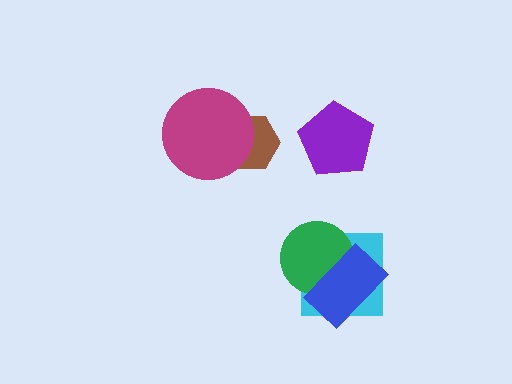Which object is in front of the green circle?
The blue rectangle is in front of the green circle.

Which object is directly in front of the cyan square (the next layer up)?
The green circle is directly in front of the cyan square.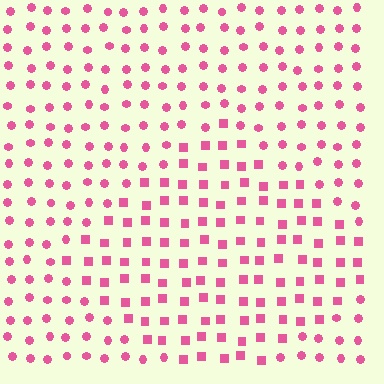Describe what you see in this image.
The image is filled with small pink elements arranged in a uniform grid. A diamond-shaped region contains squares, while the surrounding area contains circles. The boundary is defined purely by the change in element shape.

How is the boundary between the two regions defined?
The boundary is defined by a change in element shape: squares inside vs. circles outside. All elements share the same color and spacing.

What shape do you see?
I see a diamond.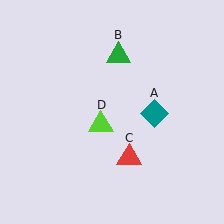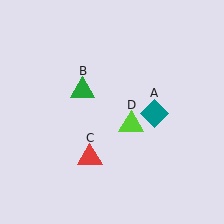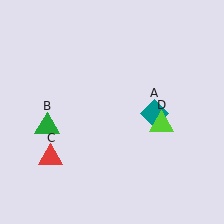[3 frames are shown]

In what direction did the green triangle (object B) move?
The green triangle (object B) moved down and to the left.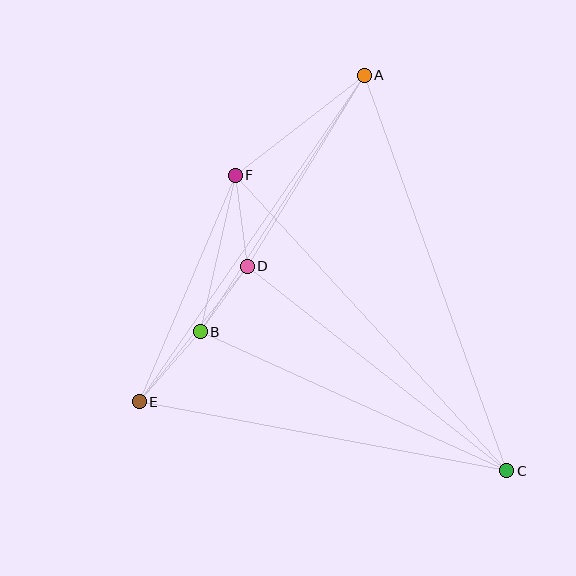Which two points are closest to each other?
Points B and D are closest to each other.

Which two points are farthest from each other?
Points A and C are farthest from each other.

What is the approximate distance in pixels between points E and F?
The distance between E and F is approximately 246 pixels.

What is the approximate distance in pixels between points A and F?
The distance between A and F is approximately 163 pixels.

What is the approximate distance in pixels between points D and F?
The distance between D and F is approximately 92 pixels.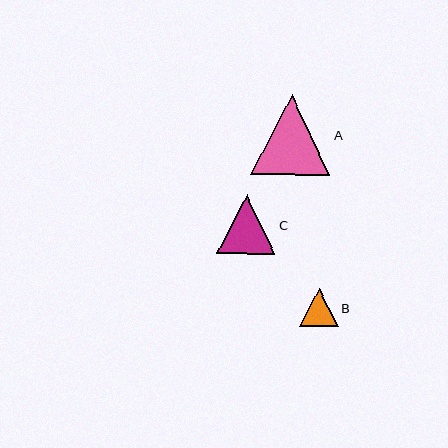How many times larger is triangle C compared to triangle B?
Triangle C is approximately 1.5 times the size of triangle B.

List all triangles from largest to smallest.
From largest to smallest: A, C, B.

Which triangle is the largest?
Triangle A is the largest with a size of approximately 80 pixels.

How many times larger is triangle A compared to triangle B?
Triangle A is approximately 2.1 times the size of triangle B.